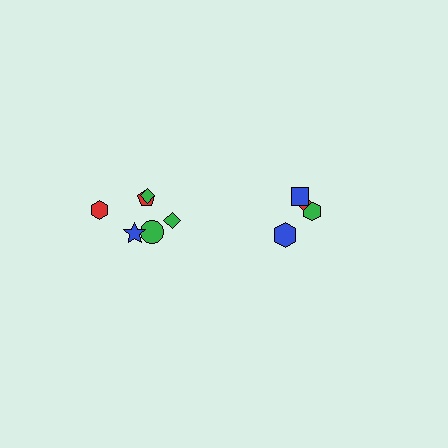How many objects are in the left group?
There are 6 objects.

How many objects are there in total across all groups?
There are 10 objects.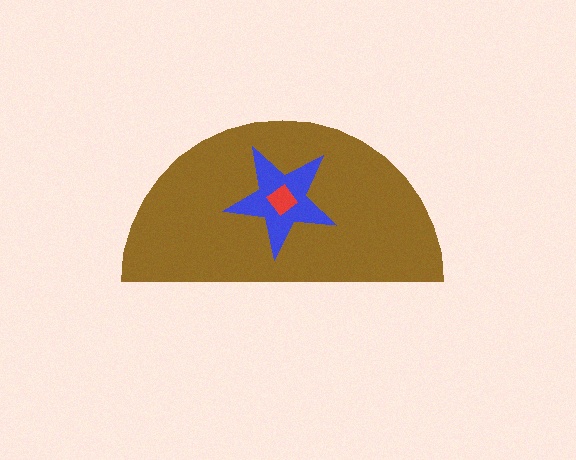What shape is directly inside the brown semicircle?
The blue star.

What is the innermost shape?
The red diamond.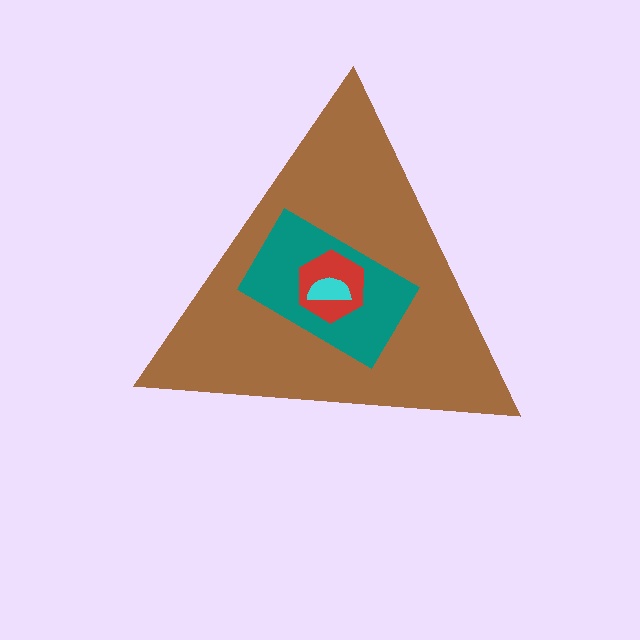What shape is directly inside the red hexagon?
The cyan semicircle.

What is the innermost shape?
The cyan semicircle.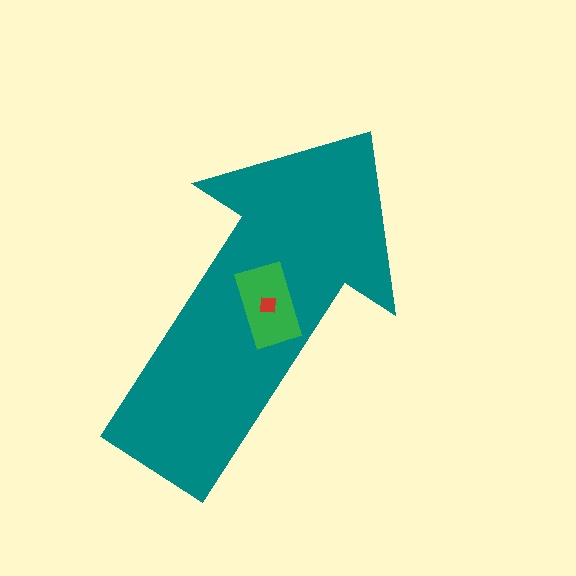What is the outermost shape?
The teal arrow.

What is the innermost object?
The red square.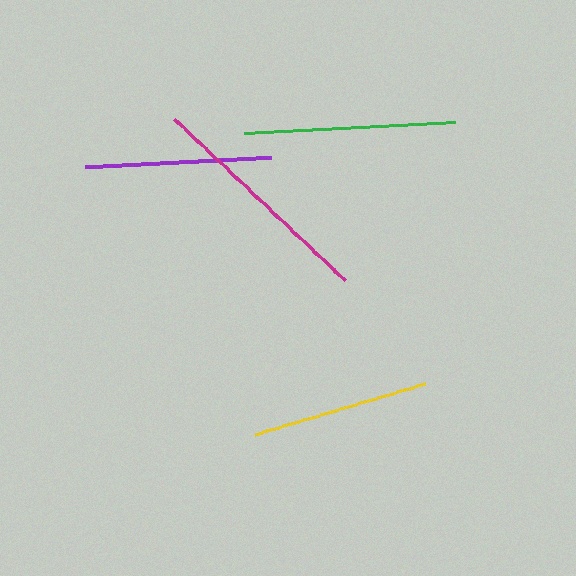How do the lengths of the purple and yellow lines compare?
The purple and yellow lines are approximately the same length.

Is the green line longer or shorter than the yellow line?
The green line is longer than the yellow line.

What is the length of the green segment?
The green segment is approximately 211 pixels long.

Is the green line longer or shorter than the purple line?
The green line is longer than the purple line.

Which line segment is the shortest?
The yellow line is the shortest at approximately 178 pixels.